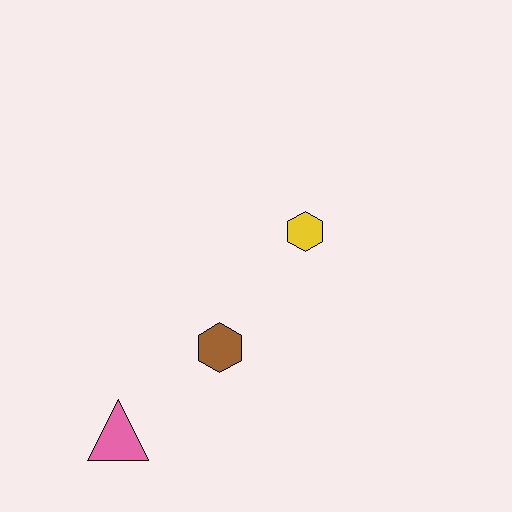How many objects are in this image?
There are 3 objects.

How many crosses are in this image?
There are no crosses.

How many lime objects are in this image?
There are no lime objects.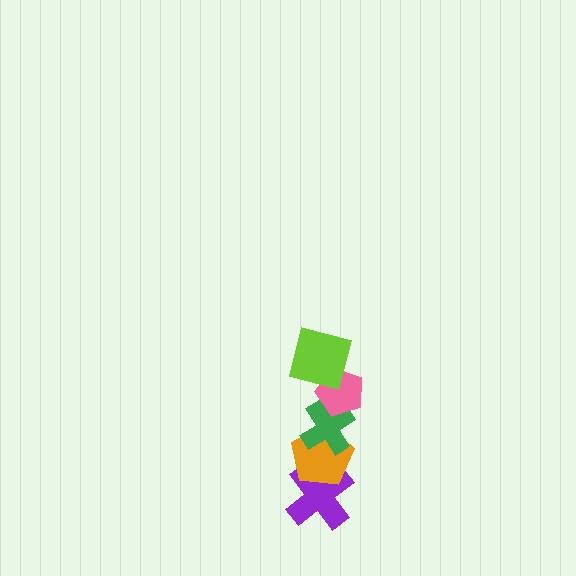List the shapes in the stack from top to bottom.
From top to bottom: the lime square, the pink pentagon, the green cross, the orange pentagon, the purple cross.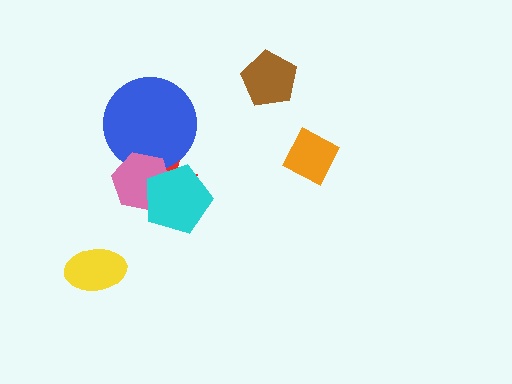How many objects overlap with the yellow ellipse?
0 objects overlap with the yellow ellipse.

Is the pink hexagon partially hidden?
Yes, it is partially covered by another shape.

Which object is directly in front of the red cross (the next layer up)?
The blue circle is directly in front of the red cross.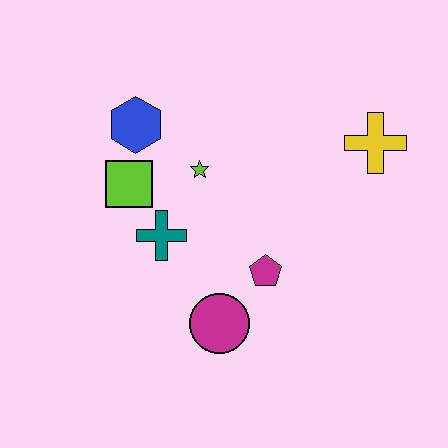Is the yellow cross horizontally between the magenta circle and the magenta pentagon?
No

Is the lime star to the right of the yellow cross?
No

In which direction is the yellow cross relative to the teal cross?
The yellow cross is to the right of the teal cross.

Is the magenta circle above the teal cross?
No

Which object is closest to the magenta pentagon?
The magenta circle is closest to the magenta pentagon.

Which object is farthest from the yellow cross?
The lime square is farthest from the yellow cross.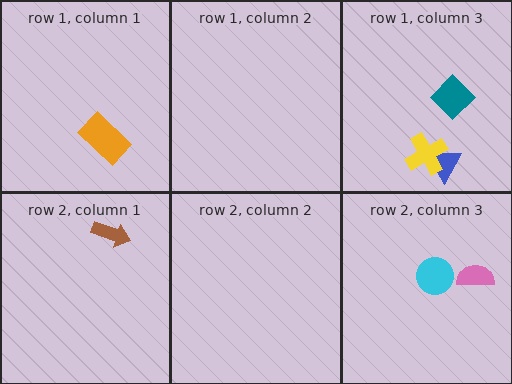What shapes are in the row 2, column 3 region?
The cyan circle, the pink semicircle.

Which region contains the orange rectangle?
The row 1, column 1 region.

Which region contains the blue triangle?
The row 1, column 3 region.